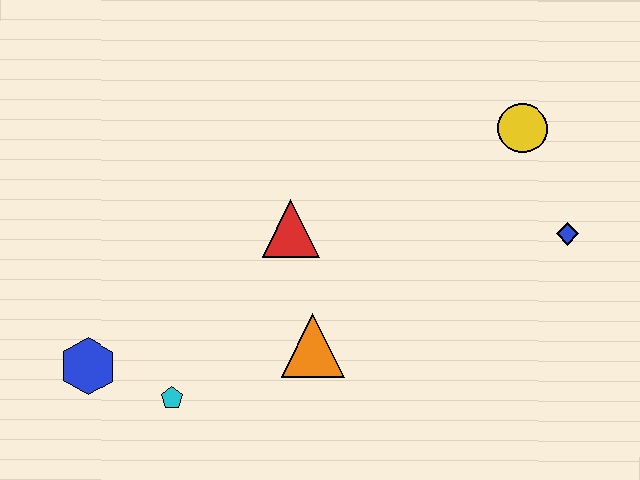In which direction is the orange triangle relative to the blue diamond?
The orange triangle is to the left of the blue diamond.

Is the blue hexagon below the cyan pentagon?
No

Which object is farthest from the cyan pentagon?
The yellow circle is farthest from the cyan pentagon.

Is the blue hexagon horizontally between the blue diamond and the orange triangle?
No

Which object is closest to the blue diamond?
The yellow circle is closest to the blue diamond.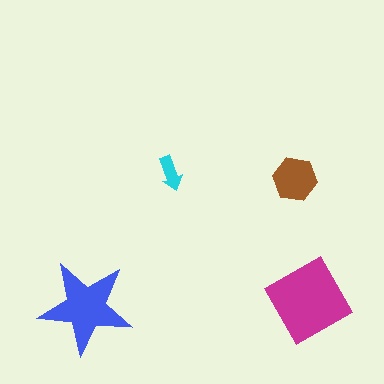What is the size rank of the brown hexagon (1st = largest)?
3rd.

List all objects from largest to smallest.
The magenta square, the blue star, the brown hexagon, the cyan arrow.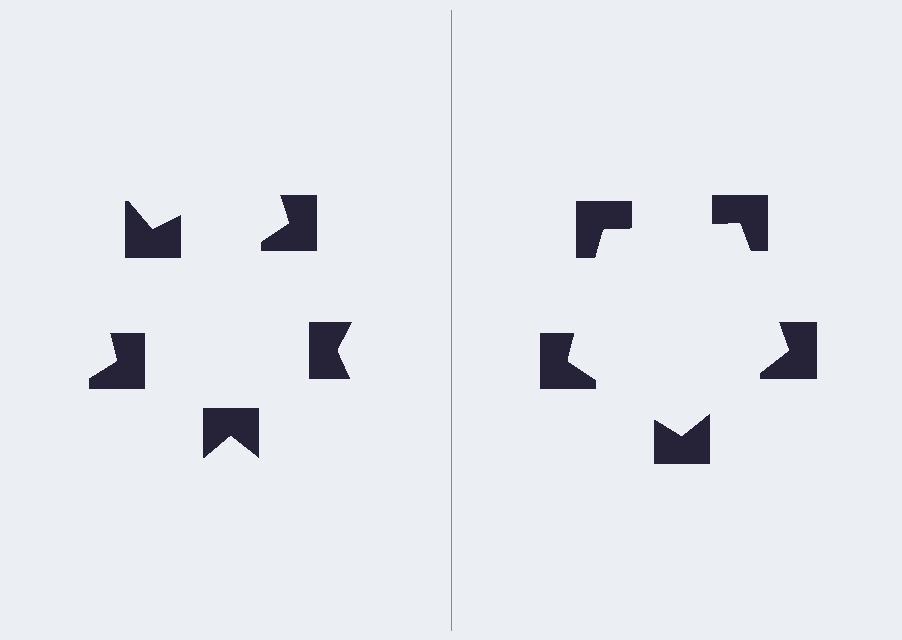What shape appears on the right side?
An illusory pentagon.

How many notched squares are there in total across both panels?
10 — 5 on each side.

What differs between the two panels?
The notched squares are positioned identically on both sides; only the wedge orientations differ. On the right they align to a pentagon; on the left they are misaligned.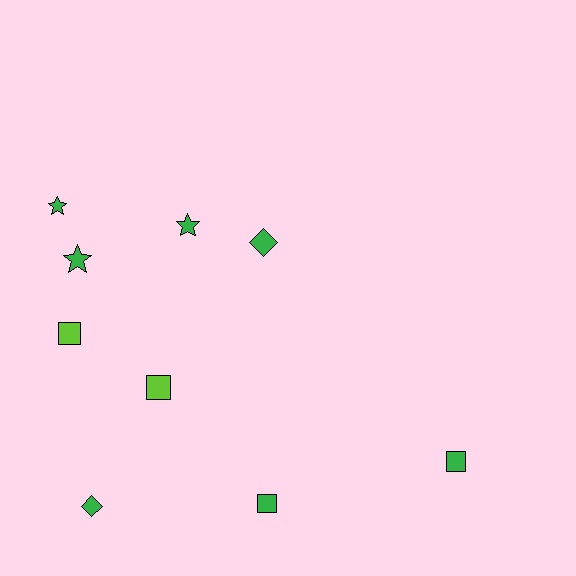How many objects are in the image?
There are 9 objects.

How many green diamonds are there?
There are 2 green diamonds.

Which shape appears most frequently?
Square, with 4 objects.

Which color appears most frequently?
Green, with 7 objects.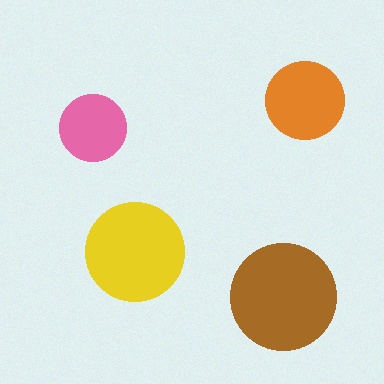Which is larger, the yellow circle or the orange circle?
The yellow one.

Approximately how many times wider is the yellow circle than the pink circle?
About 1.5 times wider.